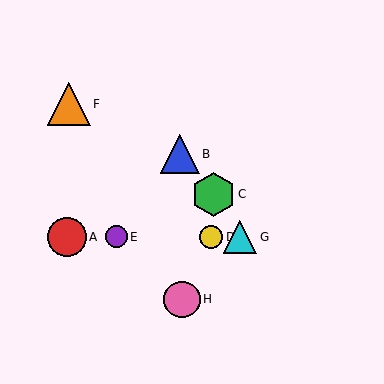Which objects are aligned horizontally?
Objects A, D, E, G are aligned horizontally.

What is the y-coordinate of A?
Object A is at y≈237.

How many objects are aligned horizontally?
4 objects (A, D, E, G) are aligned horizontally.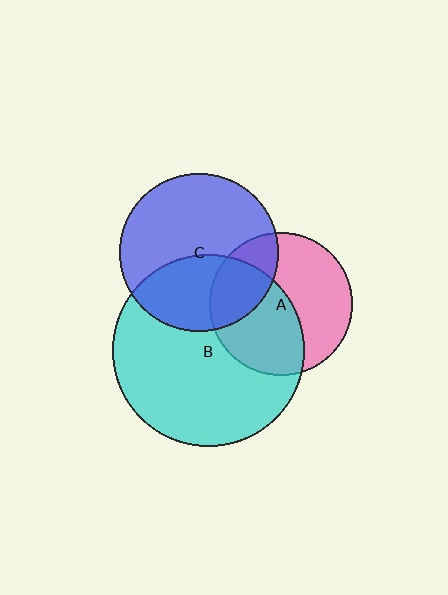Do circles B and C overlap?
Yes.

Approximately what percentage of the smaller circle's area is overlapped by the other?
Approximately 40%.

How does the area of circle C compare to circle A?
Approximately 1.2 times.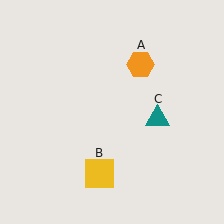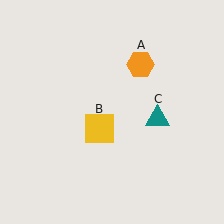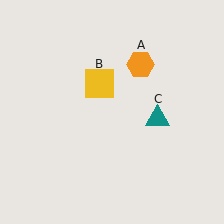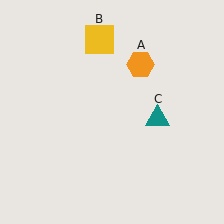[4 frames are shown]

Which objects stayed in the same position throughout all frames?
Orange hexagon (object A) and teal triangle (object C) remained stationary.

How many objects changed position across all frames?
1 object changed position: yellow square (object B).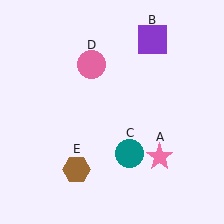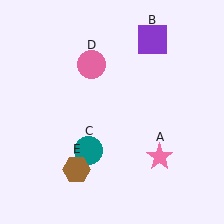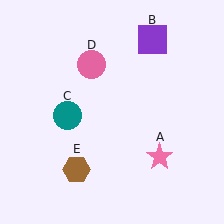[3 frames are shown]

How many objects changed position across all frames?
1 object changed position: teal circle (object C).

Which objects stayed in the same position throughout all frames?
Pink star (object A) and purple square (object B) and pink circle (object D) and brown hexagon (object E) remained stationary.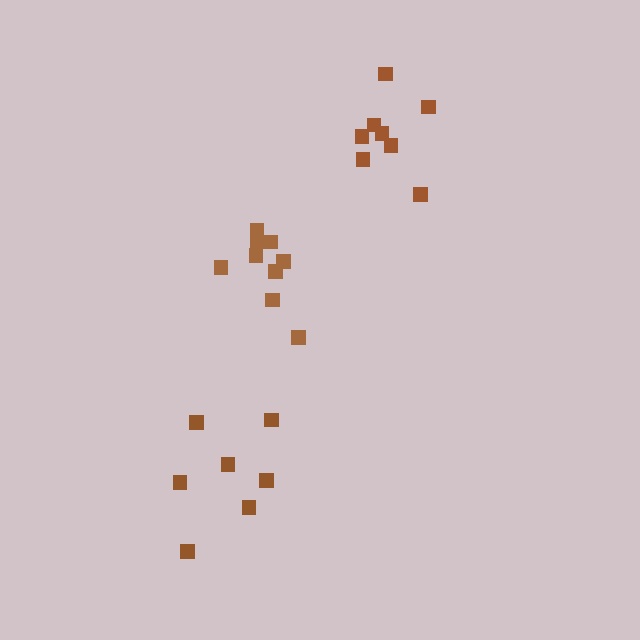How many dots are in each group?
Group 1: 9 dots, Group 2: 7 dots, Group 3: 8 dots (24 total).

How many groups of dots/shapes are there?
There are 3 groups.